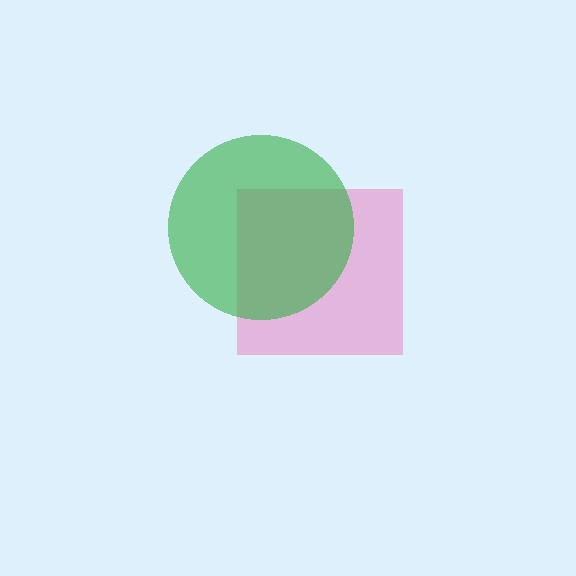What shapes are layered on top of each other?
The layered shapes are: a pink square, a green circle.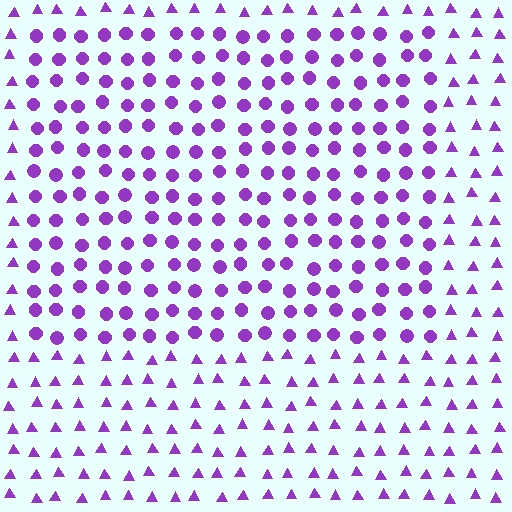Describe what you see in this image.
The image is filled with small purple elements arranged in a uniform grid. A rectangle-shaped region contains circles, while the surrounding area contains triangles. The boundary is defined purely by the change in element shape.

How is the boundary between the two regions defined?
The boundary is defined by a change in element shape: circles inside vs. triangles outside. All elements share the same color and spacing.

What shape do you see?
I see a rectangle.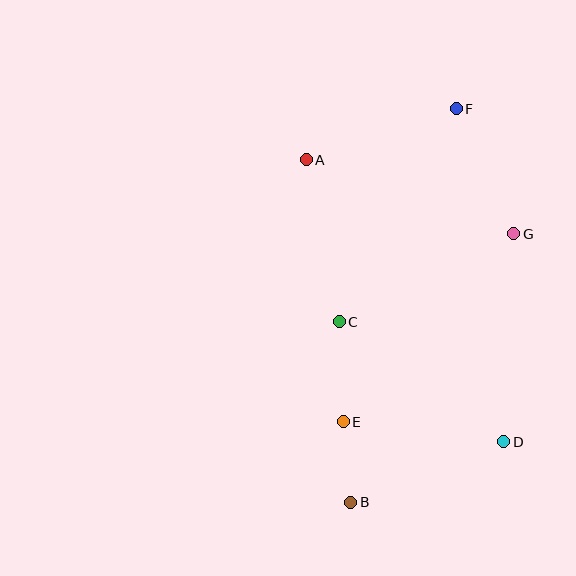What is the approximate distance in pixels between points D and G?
The distance between D and G is approximately 209 pixels.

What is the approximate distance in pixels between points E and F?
The distance between E and F is approximately 332 pixels.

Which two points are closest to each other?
Points B and E are closest to each other.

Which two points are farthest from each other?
Points B and F are farthest from each other.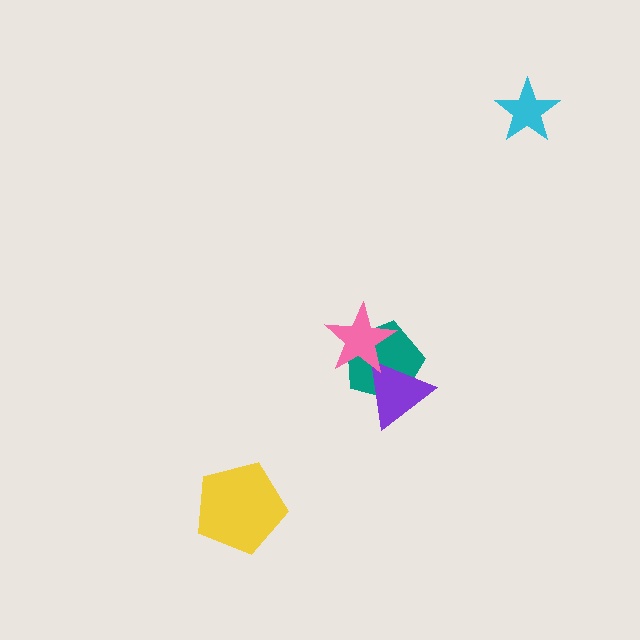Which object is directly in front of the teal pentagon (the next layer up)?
The purple triangle is directly in front of the teal pentagon.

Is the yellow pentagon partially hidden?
No, no other shape covers it.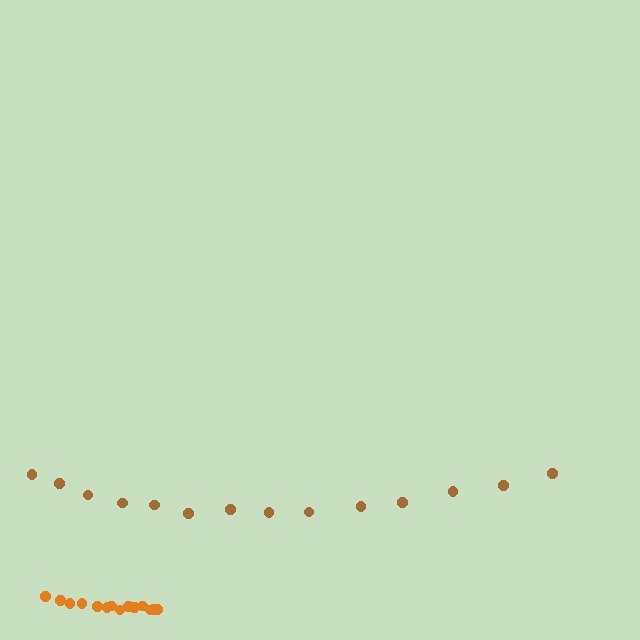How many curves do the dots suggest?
There are 2 distinct paths.